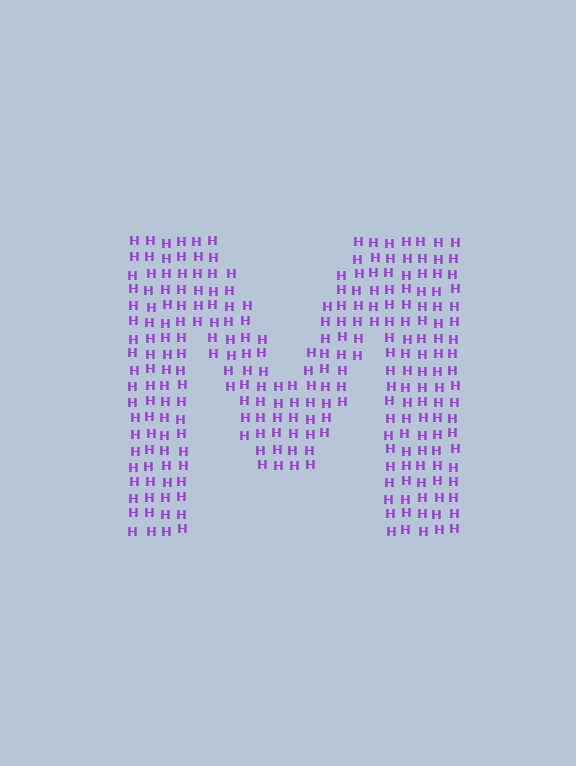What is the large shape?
The large shape is the letter M.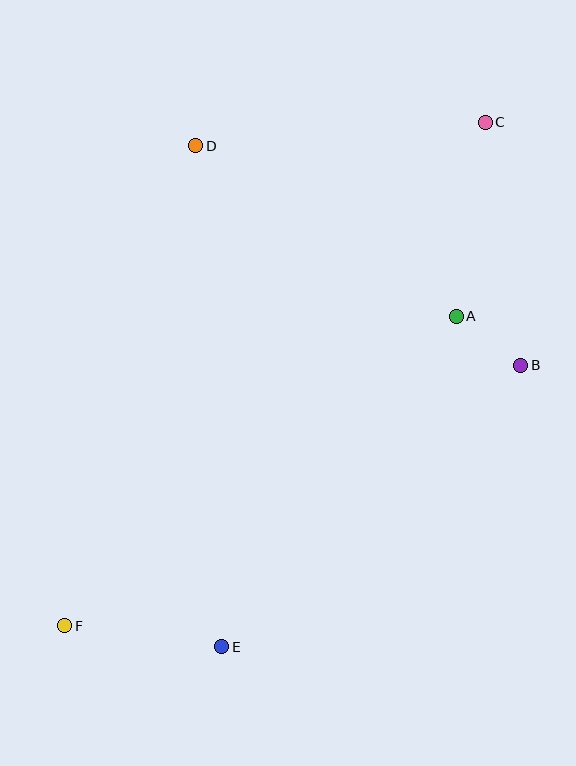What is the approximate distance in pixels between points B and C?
The distance between B and C is approximately 245 pixels.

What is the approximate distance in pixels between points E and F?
The distance between E and F is approximately 159 pixels.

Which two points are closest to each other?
Points A and B are closest to each other.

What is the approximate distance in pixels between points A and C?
The distance between A and C is approximately 196 pixels.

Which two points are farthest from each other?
Points C and F are farthest from each other.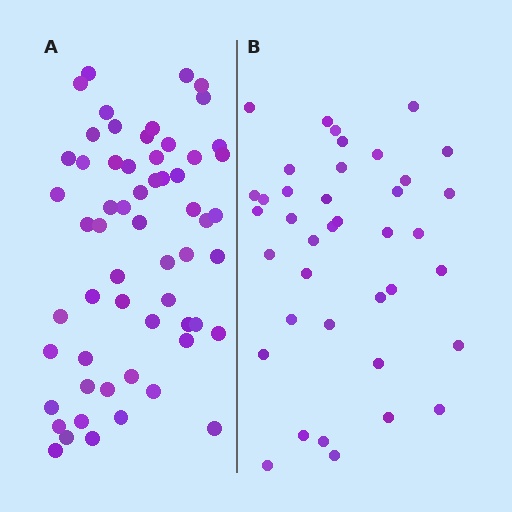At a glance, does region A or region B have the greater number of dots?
Region A (the left region) has more dots.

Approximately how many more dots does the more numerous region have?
Region A has approximately 20 more dots than region B.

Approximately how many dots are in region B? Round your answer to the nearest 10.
About 40 dots. (The exact count is 39, which rounds to 40.)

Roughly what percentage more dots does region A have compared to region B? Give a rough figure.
About 50% more.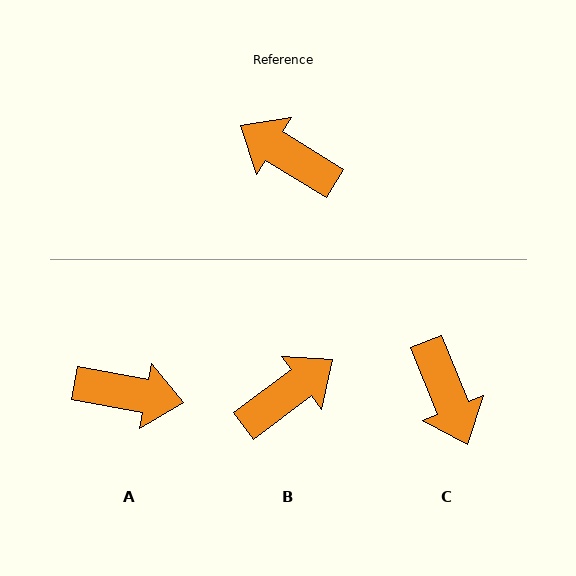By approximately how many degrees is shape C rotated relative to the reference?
Approximately 143 degrees counter-clockwise.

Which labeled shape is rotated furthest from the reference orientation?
A, about 159 degrees away.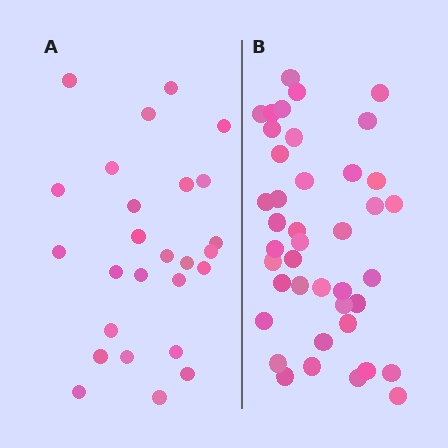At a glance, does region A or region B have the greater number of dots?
Region B (the right region) has more dots.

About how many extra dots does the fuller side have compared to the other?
Region B has approximately 15 more dots than region A.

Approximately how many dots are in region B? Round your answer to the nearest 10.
About 40 dots. (The exact count is 41, which rounds to 40.)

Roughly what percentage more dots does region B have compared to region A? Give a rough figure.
About 60% more.